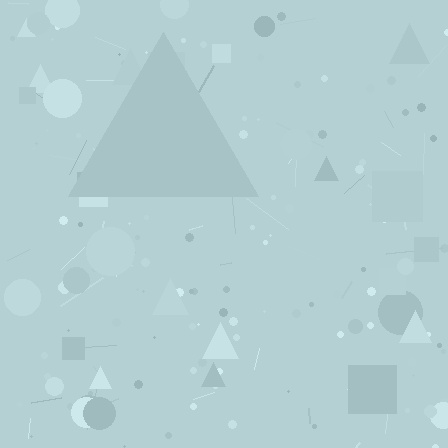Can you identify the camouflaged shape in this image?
The camouflaged shape is a triangle.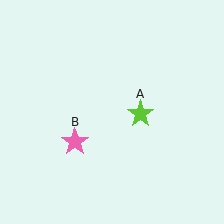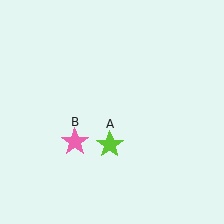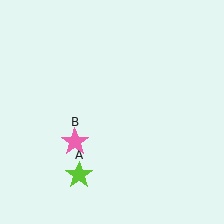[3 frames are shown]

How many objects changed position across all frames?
1 object changed position: lime star (object A).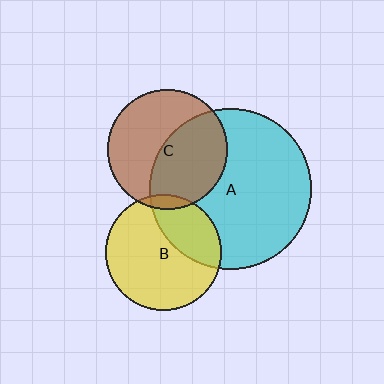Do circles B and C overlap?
Yes.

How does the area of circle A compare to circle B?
Approximately 1.9 times.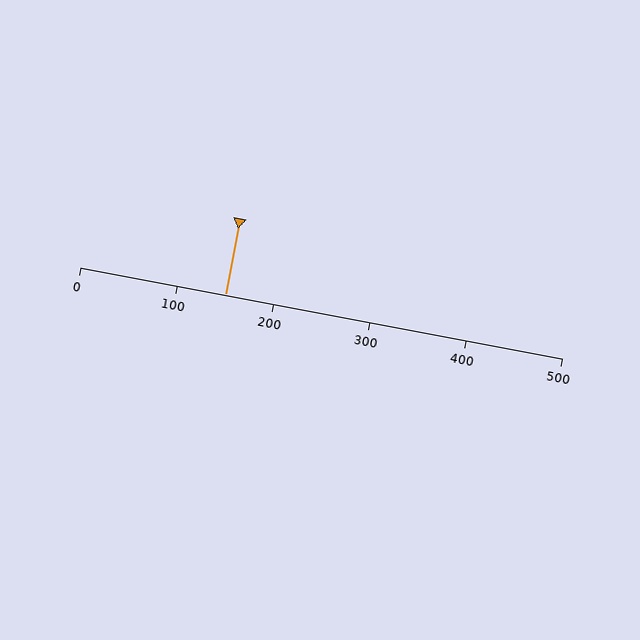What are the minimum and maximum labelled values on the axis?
The axis runs from 0 to 500.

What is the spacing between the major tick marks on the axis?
The major ticks are spaced 100 apart.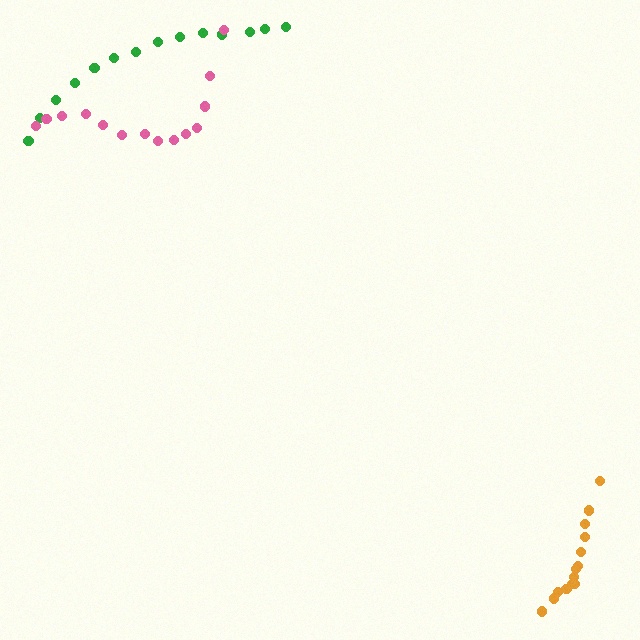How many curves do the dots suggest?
There are 3 distinct paths.